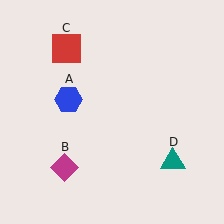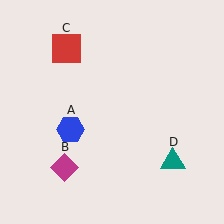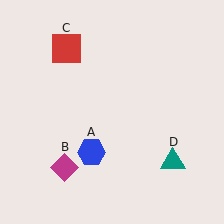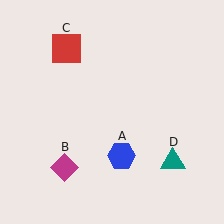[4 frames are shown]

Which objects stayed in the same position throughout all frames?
Magenta diamond (object B) and red square (object C) and teal triangle (object D) remained stationary.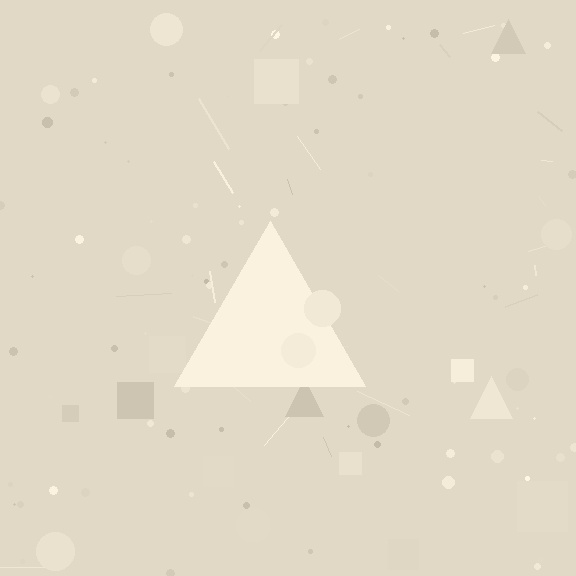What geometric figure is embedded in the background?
A triangle is embedded in the background.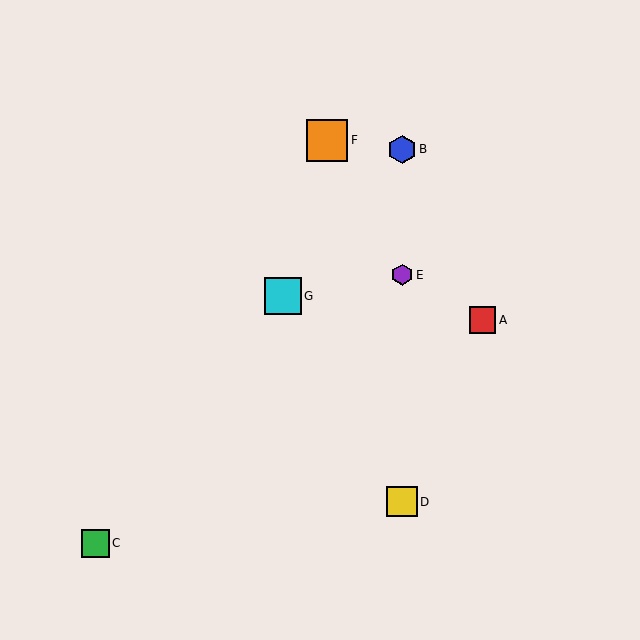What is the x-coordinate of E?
Object E is at x≈402.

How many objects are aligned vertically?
3 objects (B, D, E) are aligned vertically.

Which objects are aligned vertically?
Objects B, D, E are aligned vertically.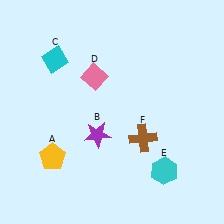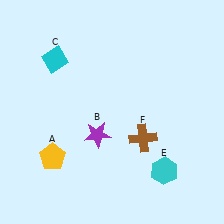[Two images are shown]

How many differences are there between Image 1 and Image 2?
There is 1 difference between the two images.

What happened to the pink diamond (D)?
The pink diamond (D) was removed in Image 2. It was in the top-left area of Image 1.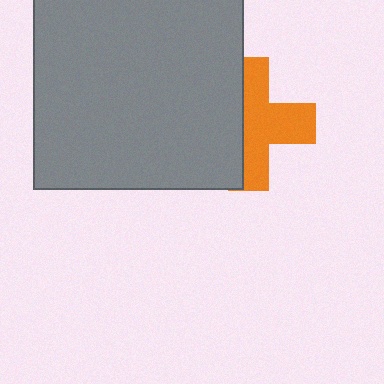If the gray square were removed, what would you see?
You would see the complete orange cross.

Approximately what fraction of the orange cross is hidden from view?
Roughly 42% of the orange cross is hidden behind the gray square.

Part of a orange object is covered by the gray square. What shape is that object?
It is a cross.